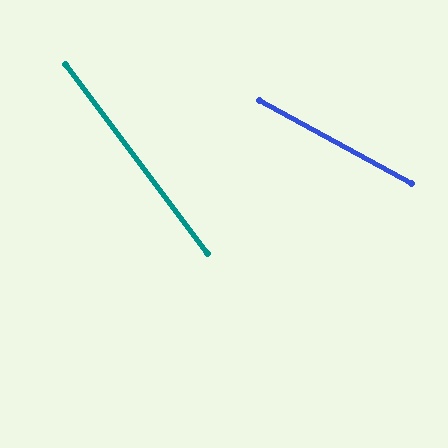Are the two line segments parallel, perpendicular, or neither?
Neither parallel nor perpendicular — they differ by about 25°.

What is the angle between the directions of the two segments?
Approximately 25 degrees.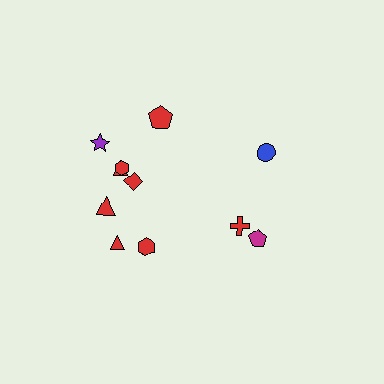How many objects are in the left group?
There are 8 objects.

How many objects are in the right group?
There are 3 objects.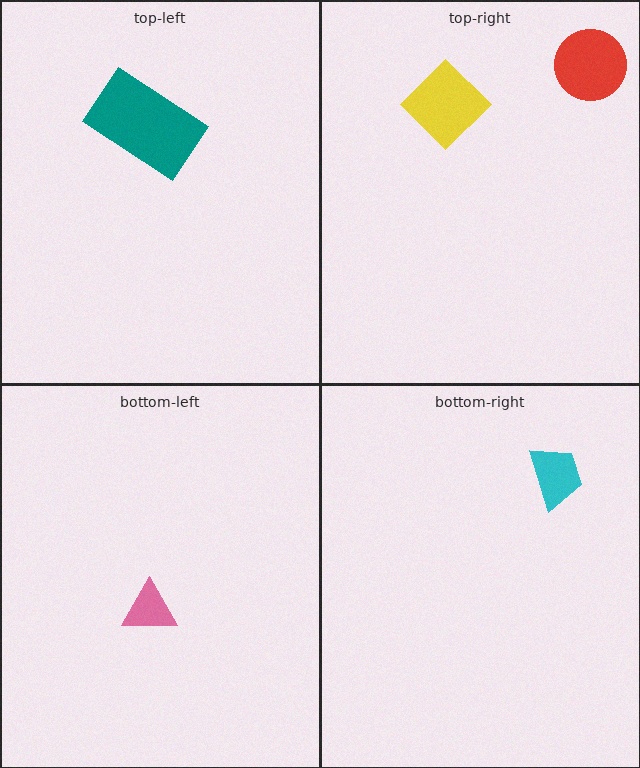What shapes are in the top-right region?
The red circle, the yellow diamond.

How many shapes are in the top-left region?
1.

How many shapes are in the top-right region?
2.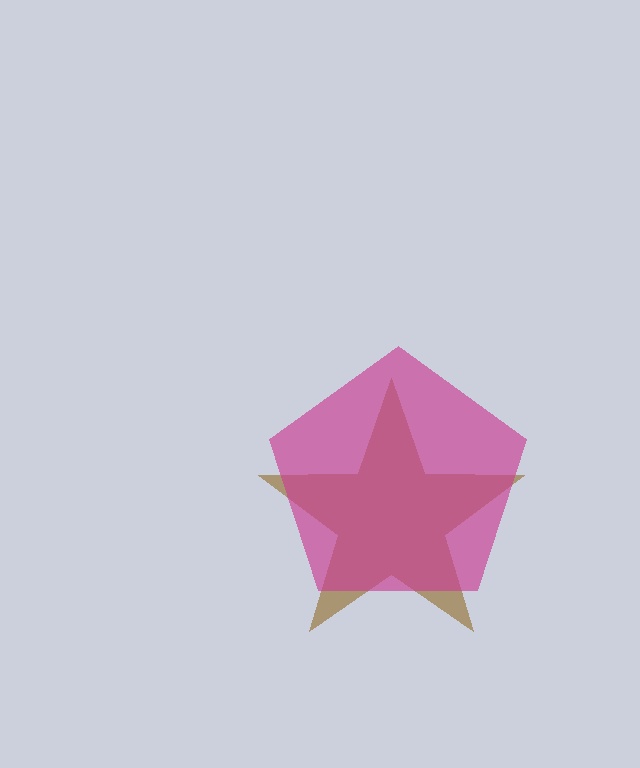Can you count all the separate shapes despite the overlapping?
Yes, there are 2 separate shapes.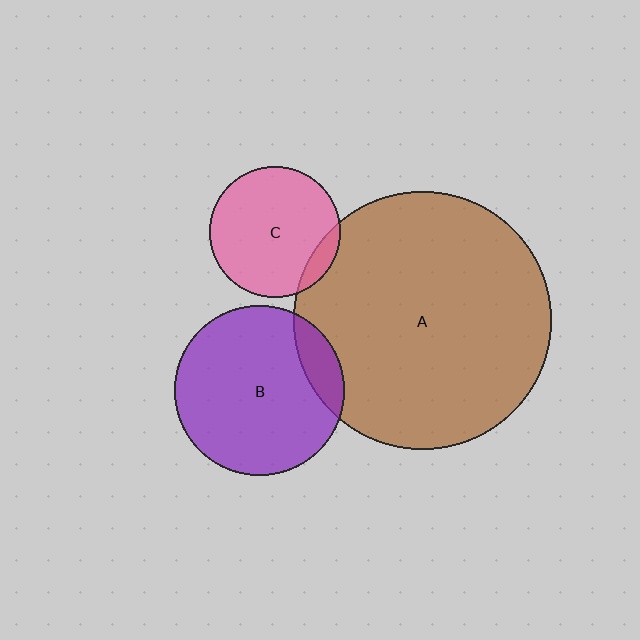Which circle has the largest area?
Circle A (brown).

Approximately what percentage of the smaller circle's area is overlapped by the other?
Approximately 10%.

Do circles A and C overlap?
Yes.